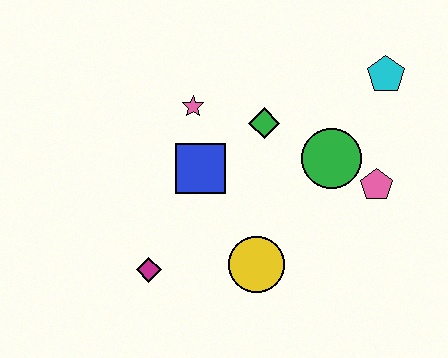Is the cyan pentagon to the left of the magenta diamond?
No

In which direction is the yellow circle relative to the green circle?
The yellow circle is below the green circle.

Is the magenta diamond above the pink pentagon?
No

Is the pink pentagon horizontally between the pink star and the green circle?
No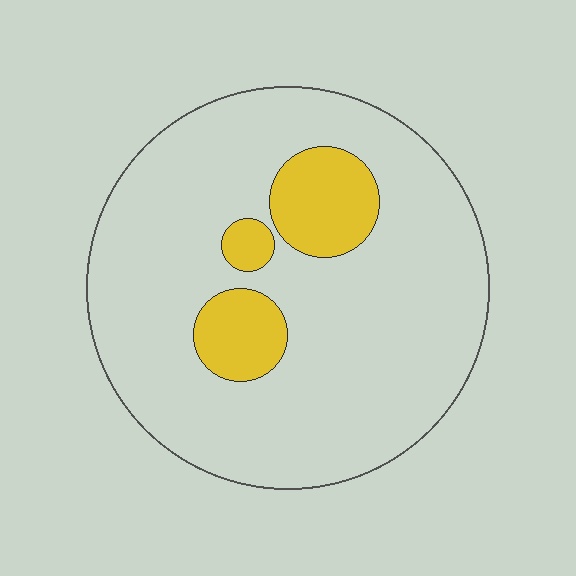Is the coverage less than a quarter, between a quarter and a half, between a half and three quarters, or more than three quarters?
Less than a quarter.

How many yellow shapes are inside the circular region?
3.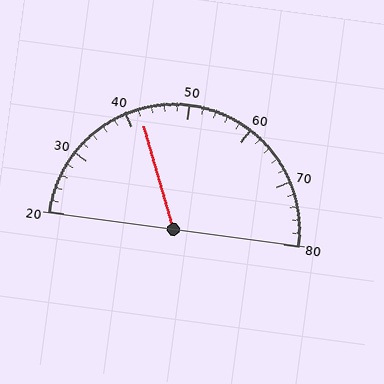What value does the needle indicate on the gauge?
The needle indicates approximately 42.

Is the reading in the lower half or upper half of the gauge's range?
The reading is in the lower half of the range (20 to 80).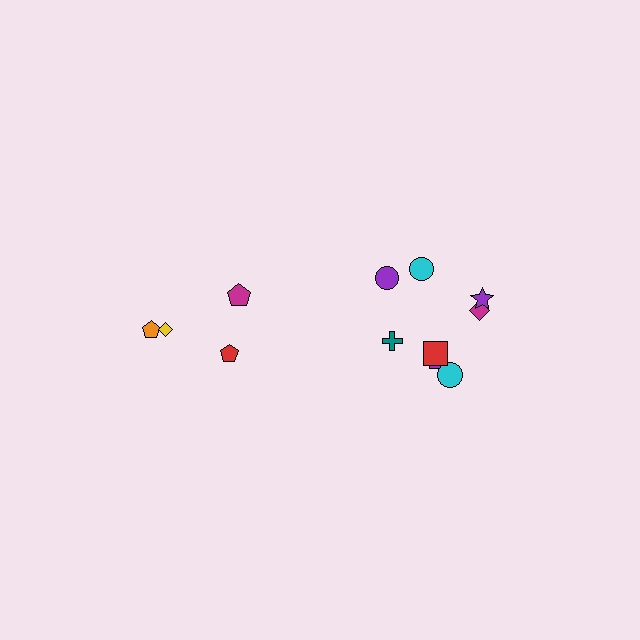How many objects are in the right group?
There are 8 objects.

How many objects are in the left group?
There are 4 objects.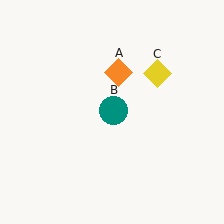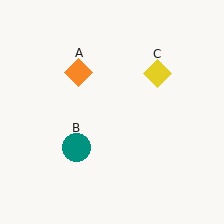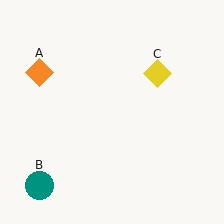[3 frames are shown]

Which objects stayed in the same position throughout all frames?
Yellow diamond (object C) remained stationary.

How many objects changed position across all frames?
2 objects changed position: orange diamond (object A), teal circle (object B).